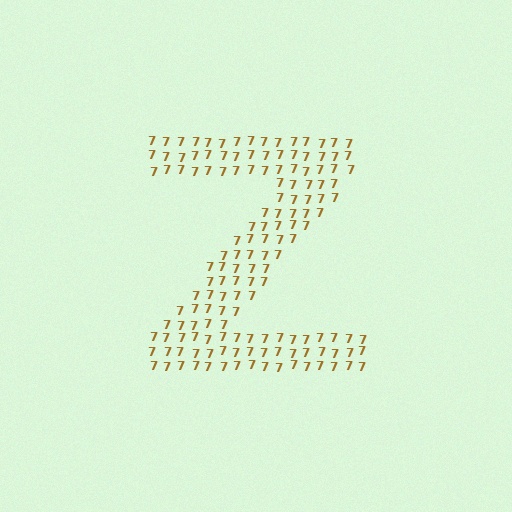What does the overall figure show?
The overall figure shows the letter Z.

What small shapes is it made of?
It is made of small digit 7's.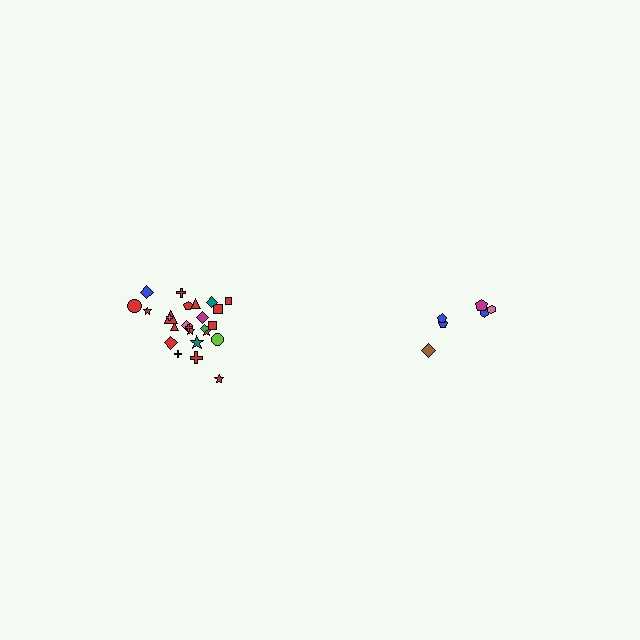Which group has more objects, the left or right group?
The left group.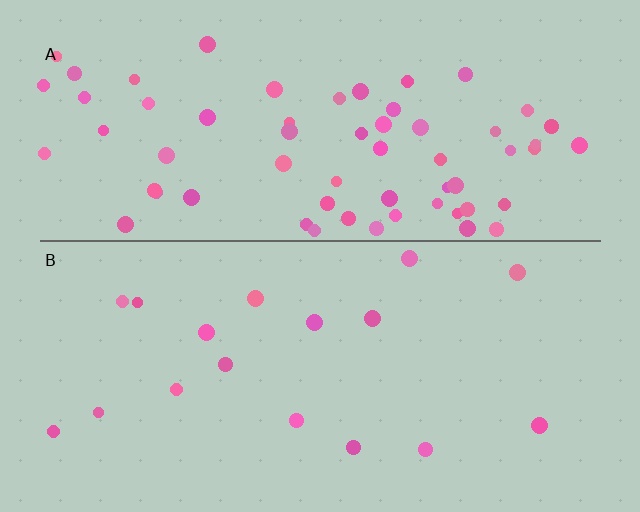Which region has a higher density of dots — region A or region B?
A (the top).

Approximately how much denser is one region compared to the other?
Approximately 3.8× — region A over region B.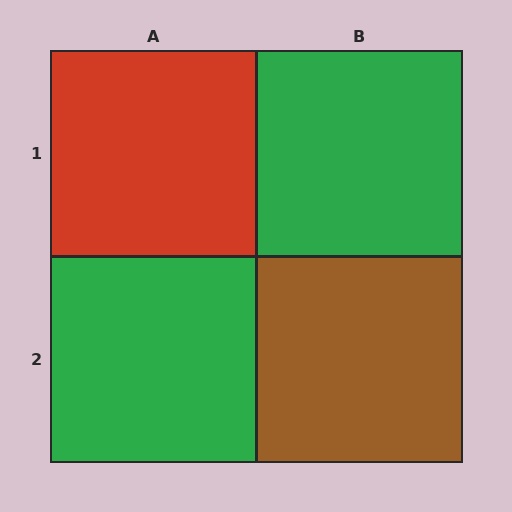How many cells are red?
1 cell is red.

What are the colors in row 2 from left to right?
Green, brown.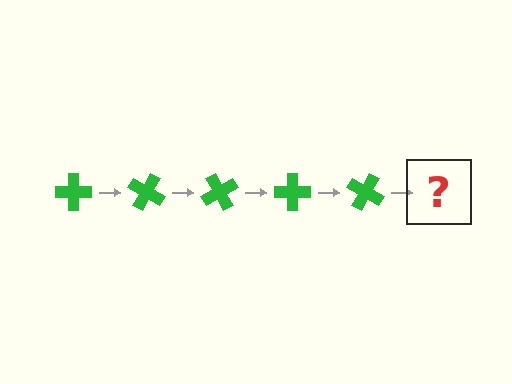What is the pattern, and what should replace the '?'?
The pattern is that the cross rotates 30 degrees each step. The '?' should be a green cross rotated 150 degrees.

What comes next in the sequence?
The next element should be a green cross rotated 150 degrees.